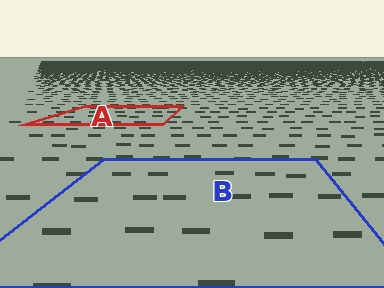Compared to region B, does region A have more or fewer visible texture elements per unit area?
Region A has more texture elements per unit area — they are packed more densely because it is farther away.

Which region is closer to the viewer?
Region B is closer. The texture elements there are larger and more spread out.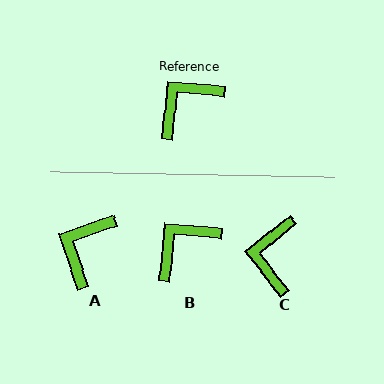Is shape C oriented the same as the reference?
No, it is off by about 44 degrees.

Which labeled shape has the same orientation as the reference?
B.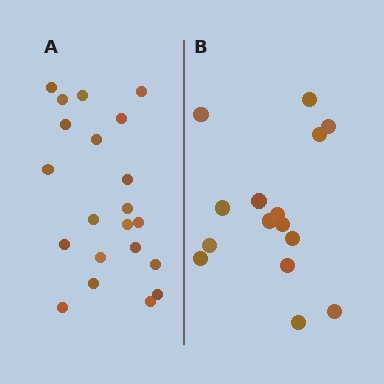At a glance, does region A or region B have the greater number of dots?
Region A (the left region) has more dots.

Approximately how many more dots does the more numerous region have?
Region A has about 6 more dots than region B.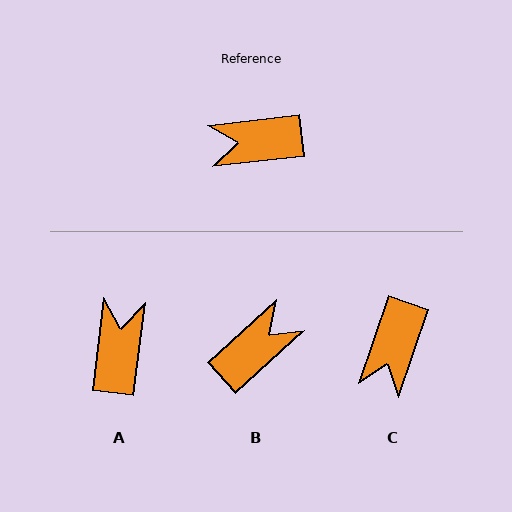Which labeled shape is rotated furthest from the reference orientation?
B, about 144 degrees away.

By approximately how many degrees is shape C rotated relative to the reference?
Approximately 65 degrees counter-clockwise.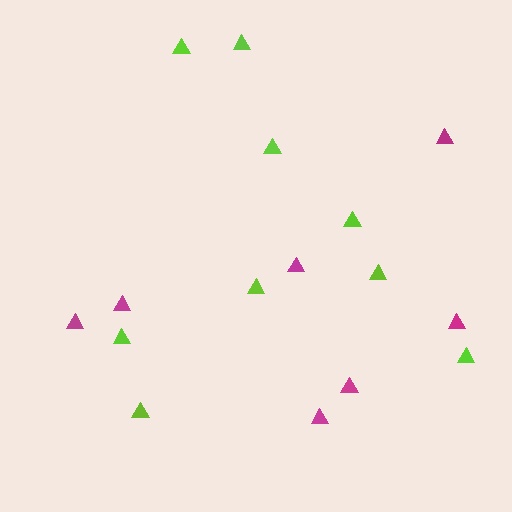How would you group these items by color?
There are 2 groups: one group of magenta triangles (7) and one group of lime triangles (9).